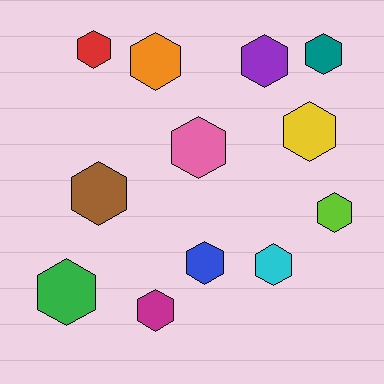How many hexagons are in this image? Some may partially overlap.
There are 12 hexagons.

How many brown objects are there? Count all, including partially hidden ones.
There is 1 brown object.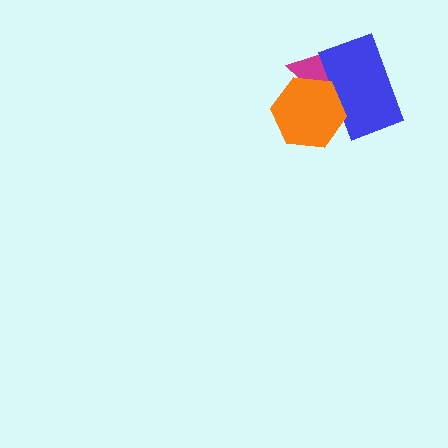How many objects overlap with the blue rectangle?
2 objects overlap with the blue rectangle.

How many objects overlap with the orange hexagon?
2 objects overlap with the orange hexagon.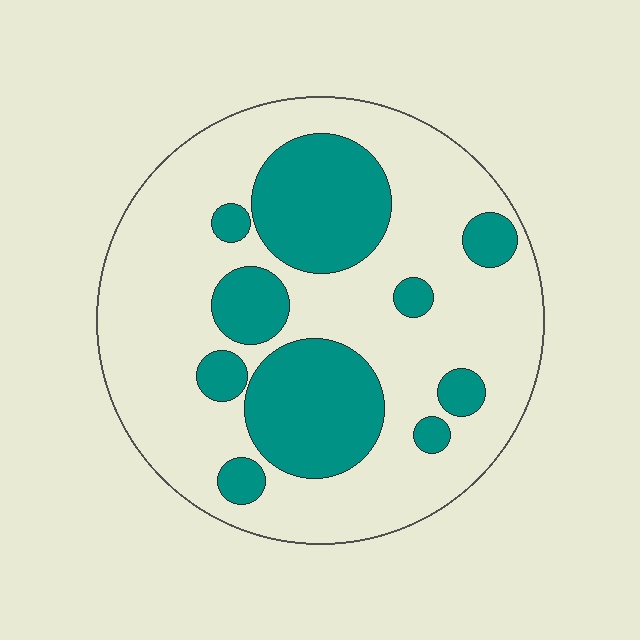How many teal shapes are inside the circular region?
10.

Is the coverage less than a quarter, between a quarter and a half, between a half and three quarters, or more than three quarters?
Between a quarter and a half.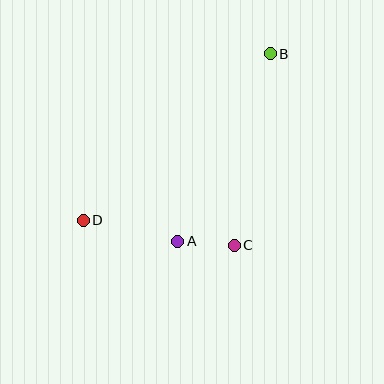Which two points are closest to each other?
Points A and C are closest to each other.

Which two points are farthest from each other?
Points B and D are farthest from each other.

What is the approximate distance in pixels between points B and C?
The distance between B and C is approximately 195 pixels.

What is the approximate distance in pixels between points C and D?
The distance between C and D is approximately 153 pixels.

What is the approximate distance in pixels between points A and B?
The distance between A and B is approximately 209 pixels.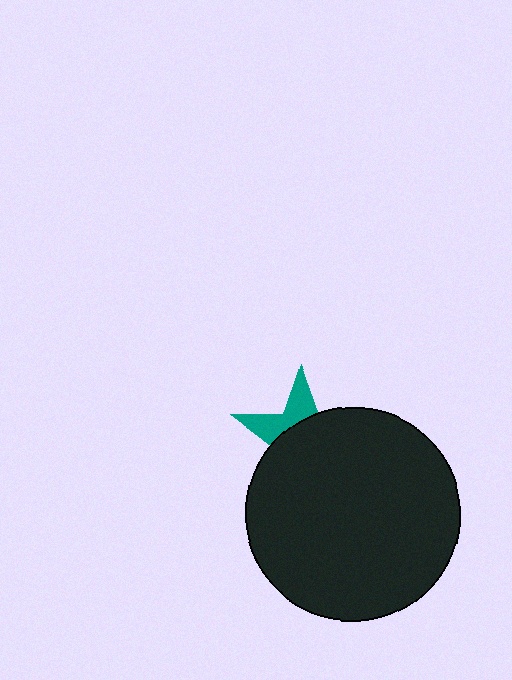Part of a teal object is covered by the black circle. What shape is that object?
It is a star.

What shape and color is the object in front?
The object in front is a black circle.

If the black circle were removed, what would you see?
You would see the complete teal star.